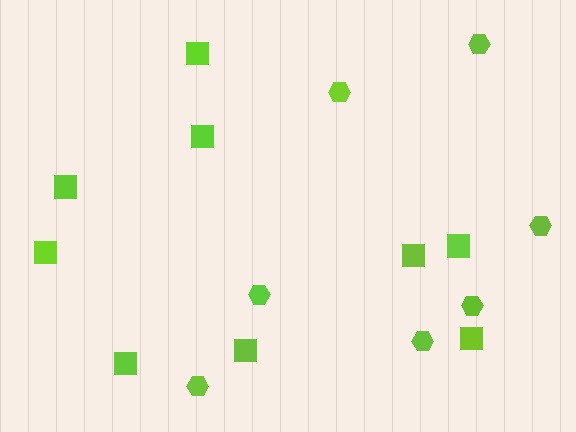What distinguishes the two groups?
There are 2 groups: one group of squares (9) and one group of hexagons (7).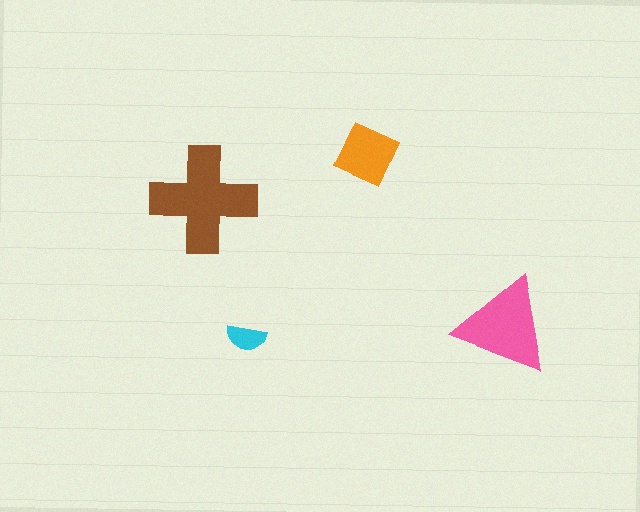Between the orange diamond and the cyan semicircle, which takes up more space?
The orange diamond.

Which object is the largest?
The brown cross.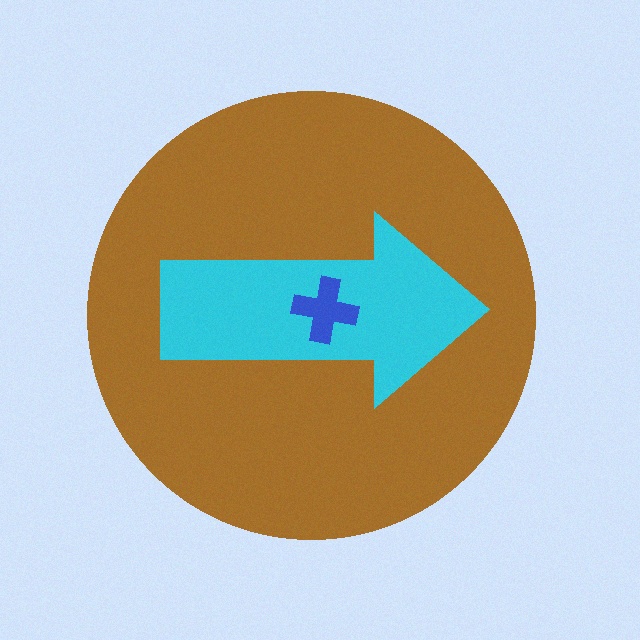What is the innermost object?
The blue cross.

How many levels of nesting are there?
3.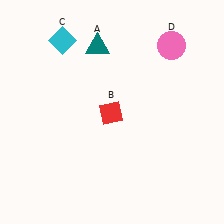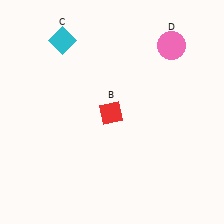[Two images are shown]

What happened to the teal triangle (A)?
The teal triangle (A) was removed in Image 2. It was in the top-left area of Image 1.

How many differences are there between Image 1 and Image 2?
There is 1 difference between the two images.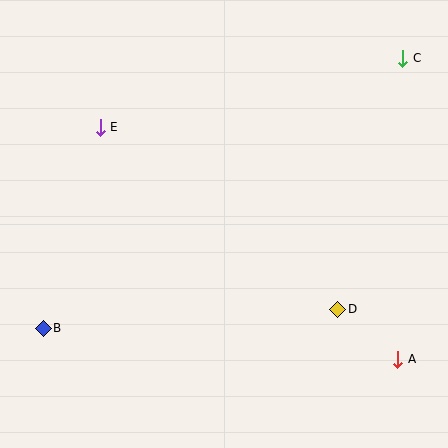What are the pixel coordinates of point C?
Point C is at (403, 58).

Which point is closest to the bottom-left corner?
Point B is closest to the bottom-left corner.